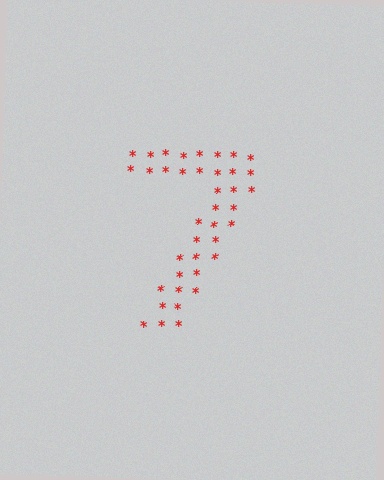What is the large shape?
The large shape is the digit 7.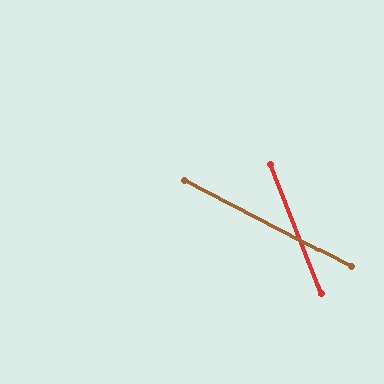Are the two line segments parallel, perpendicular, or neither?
Neither parallel nor perpendicular — they differ by about 41°.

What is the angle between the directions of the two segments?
Approximately 41 degrees.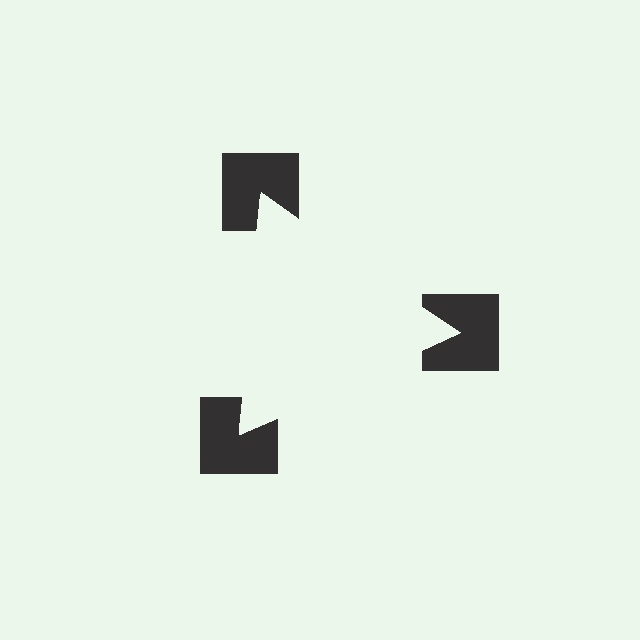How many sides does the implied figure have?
3 sides.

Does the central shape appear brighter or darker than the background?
It typically appears slightly brighter than the background, even though no actual brightness change is drawn.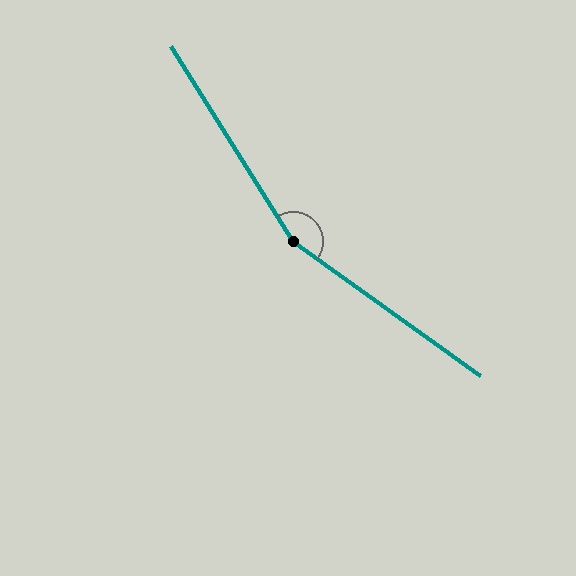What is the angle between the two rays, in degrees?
Approximately 158 degrees.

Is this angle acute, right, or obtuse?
It is obtuse.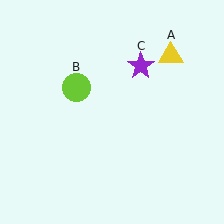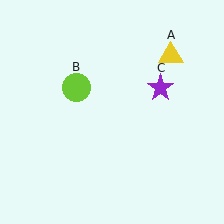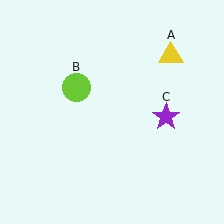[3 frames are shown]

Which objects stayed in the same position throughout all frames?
Yellow triangle (object A) and lime circle (object B) remained stationary.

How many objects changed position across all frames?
1 object changed position: purple star (object C).